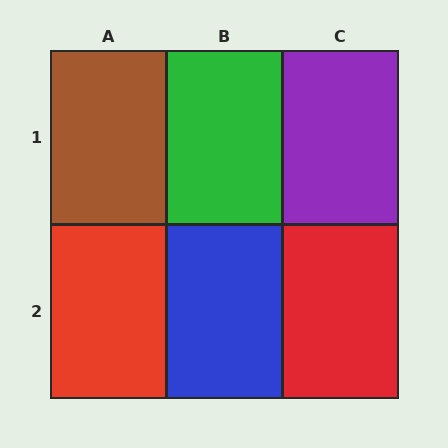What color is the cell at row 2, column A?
Red.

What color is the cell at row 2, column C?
Red.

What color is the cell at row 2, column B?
Blue.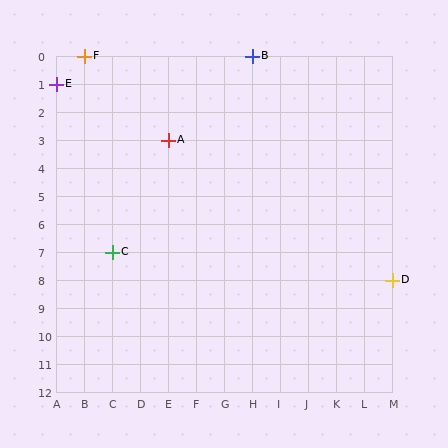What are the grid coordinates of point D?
Point D is at grid coordinates (M, 8).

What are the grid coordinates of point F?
Point F is at grid coordinates (B, 0).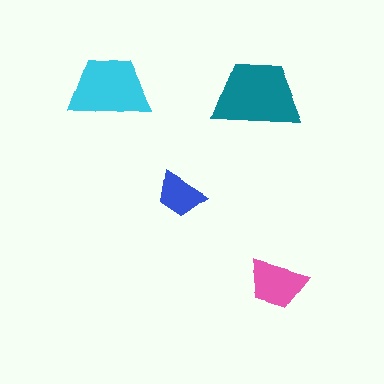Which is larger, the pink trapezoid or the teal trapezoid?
The teal one.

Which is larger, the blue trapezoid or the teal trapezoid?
The teal one.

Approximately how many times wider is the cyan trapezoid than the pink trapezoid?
About 1.5 times wider.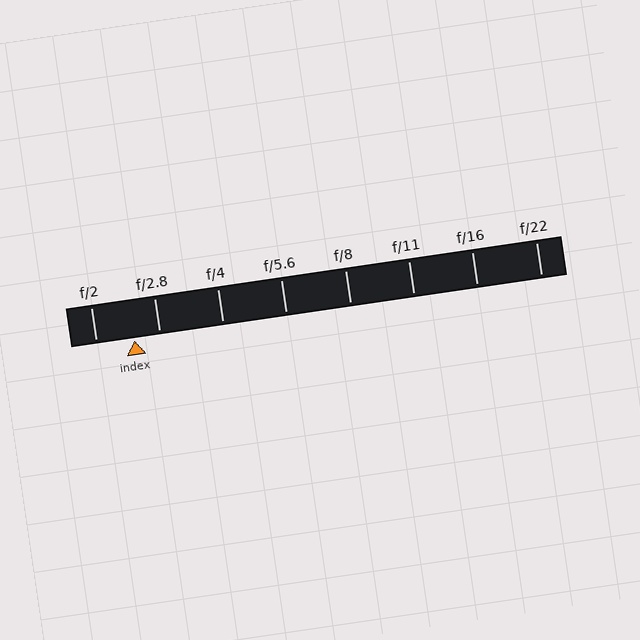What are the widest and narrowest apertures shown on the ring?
The widest aperture shown is f/2 and the narrowest is f/22.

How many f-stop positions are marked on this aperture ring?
There are 8 f-stop positions marked.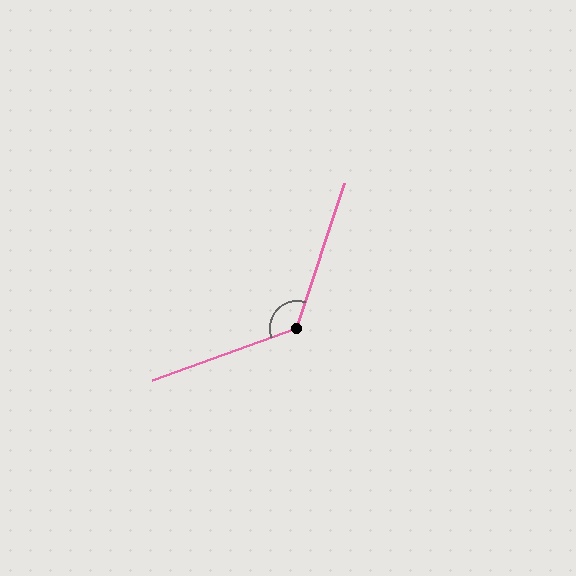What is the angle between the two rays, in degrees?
Approximately 128 degrees.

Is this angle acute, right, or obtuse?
It is obtuse.